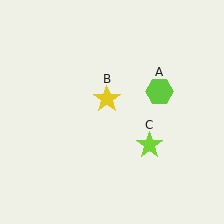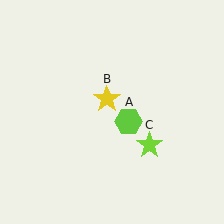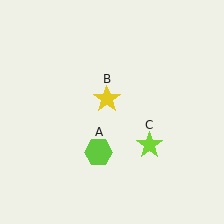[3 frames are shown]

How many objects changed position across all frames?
1 object changed position: lime hexagon (object A).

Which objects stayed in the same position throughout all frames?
Yellow star (object B) and lime star (object C) remained stationary.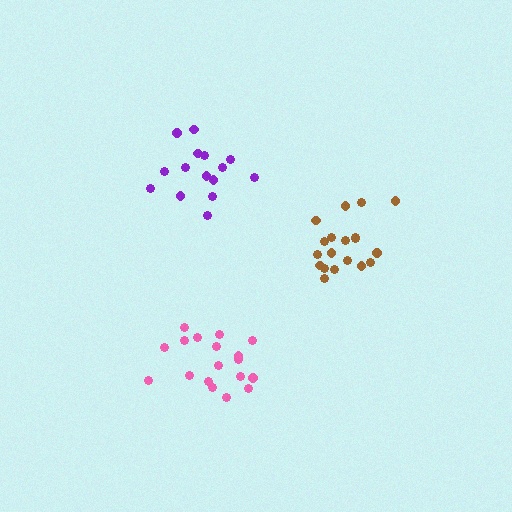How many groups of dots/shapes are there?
There are 3 groups.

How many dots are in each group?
Group 1: 19 dots, Group 2: 18 dots, Group 3: 15 dots (52 total).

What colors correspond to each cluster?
The clusters are colored: brown, pink, purple.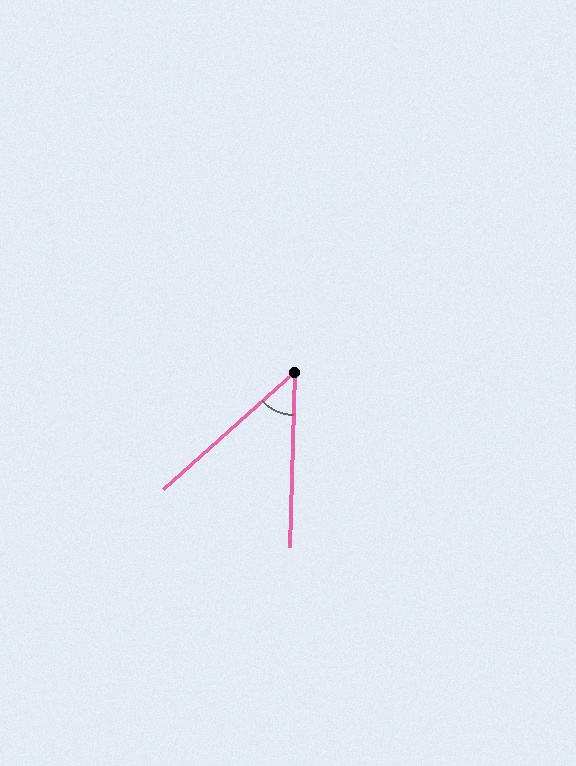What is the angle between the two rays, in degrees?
Approximately 47 degrees.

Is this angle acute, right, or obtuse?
It is acute.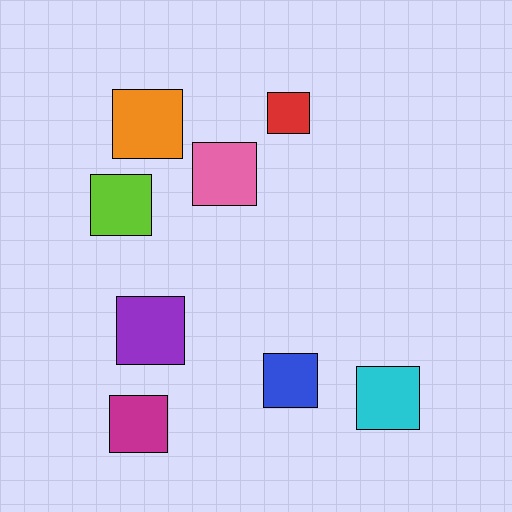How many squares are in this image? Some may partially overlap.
There are 8 squares.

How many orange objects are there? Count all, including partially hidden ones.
There is 1 orange object.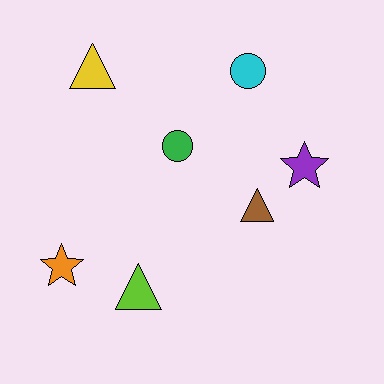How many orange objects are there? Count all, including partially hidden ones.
There is 1 orange object.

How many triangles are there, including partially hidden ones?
There are 3 triangles.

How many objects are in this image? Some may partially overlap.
There are 7 objects.